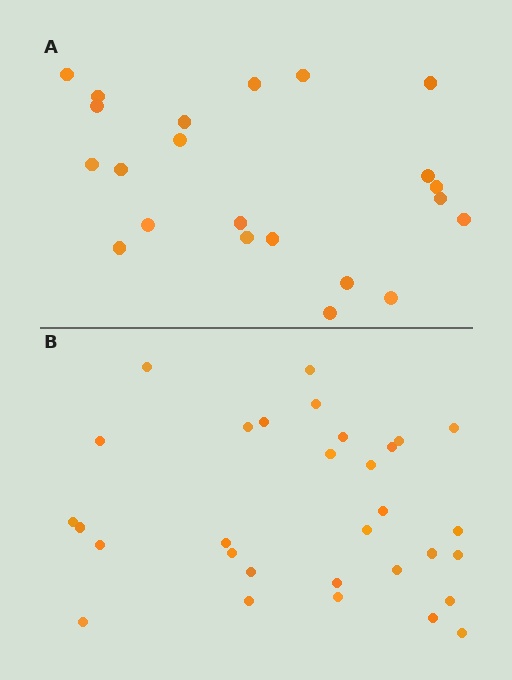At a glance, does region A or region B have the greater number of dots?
Region B (the bottom region) has more dots.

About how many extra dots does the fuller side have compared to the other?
Region B has roughly 8 or so more dots than region A.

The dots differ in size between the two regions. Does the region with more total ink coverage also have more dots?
No. Region A has more total ink coverage because its dots are larger, but region B actually contains more individual dots. Total area can be misleading — the number of items is what matters here.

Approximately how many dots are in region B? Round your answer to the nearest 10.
About 30 dots. (The exact count is 31, which rounds to 30.)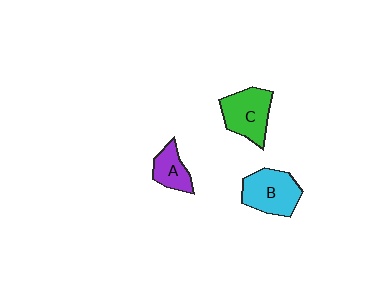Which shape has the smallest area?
Shape A (purple).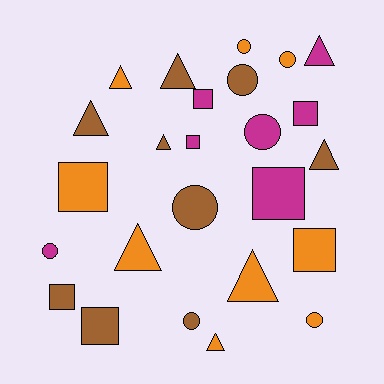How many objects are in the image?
There are 25 objects.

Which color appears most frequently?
Orange, with 9 objects.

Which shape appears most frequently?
Triangle, with 9 objects.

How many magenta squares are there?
There are 4 magenta squares.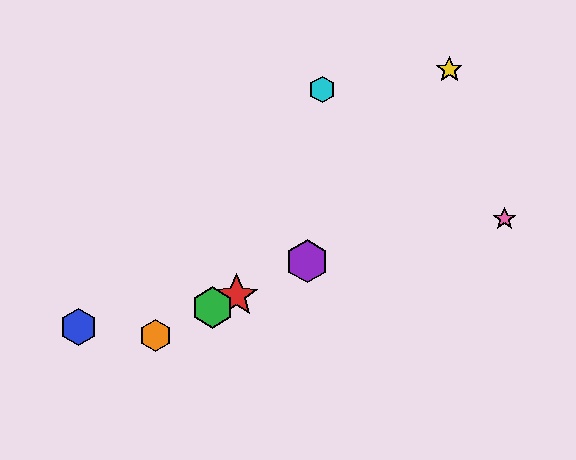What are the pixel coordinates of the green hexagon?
The green hexagon is at (213, 307).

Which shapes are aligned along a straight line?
The red star, the green hexagon, the purple hexagon, the orange hexagon are aligned along a straight line.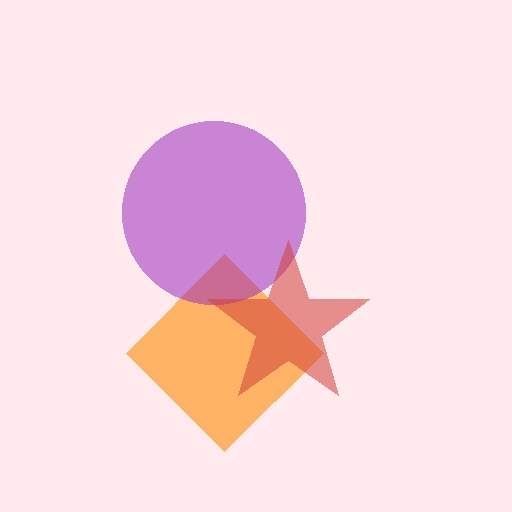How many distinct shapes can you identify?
There are 3 distinct shapes: an orange diamond, a purple circle, a red star.